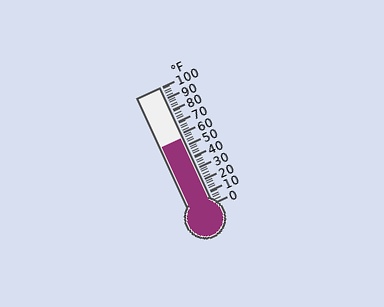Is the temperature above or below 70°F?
The temperature is below 70°F.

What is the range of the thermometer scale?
The thermometer scale ranges from 0°F to 100°F.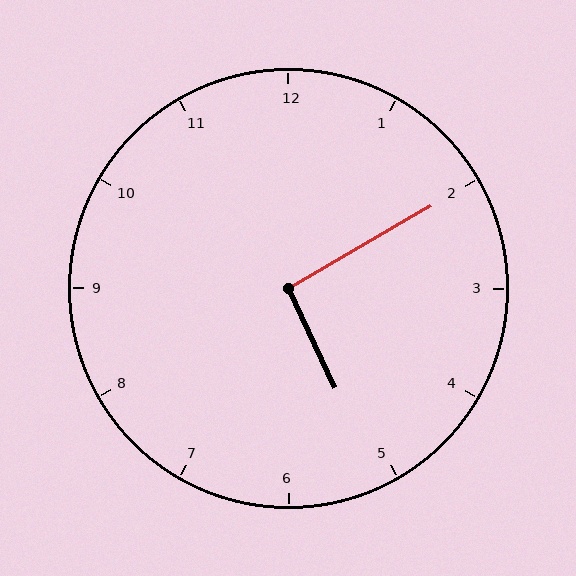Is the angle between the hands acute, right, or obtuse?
It is right.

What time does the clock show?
5:10.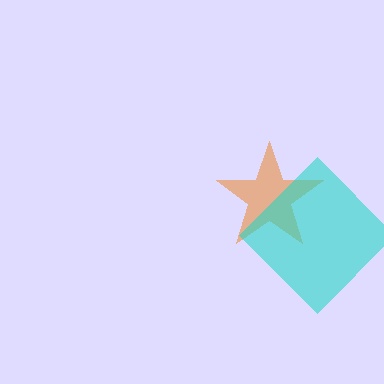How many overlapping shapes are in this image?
There are 2 overlapping shapes in the image.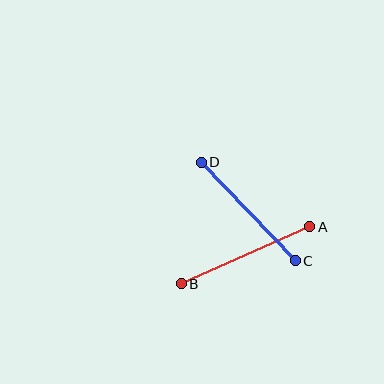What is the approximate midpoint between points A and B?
The midpoint is at approximately (246, 255) pixels.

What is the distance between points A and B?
The distance is approximately 141 pixels.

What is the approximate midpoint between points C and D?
The midpoint is at approximately (248, 212) pixels.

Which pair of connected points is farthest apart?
Points A and B are farthest apart.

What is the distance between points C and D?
The distance is approximately 136 pixels.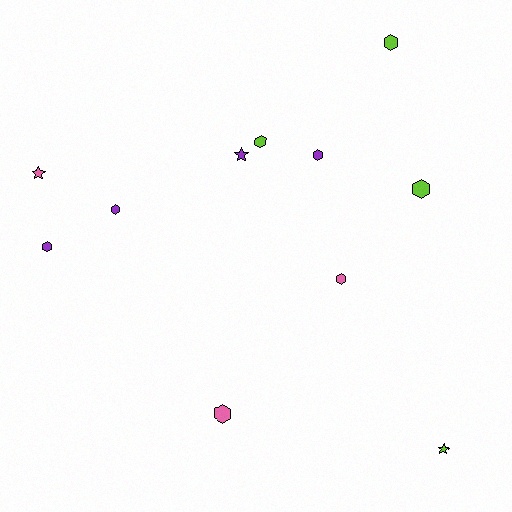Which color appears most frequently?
Purple, with 4 objects.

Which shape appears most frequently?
Hexagon, with 8 objects.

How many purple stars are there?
There is 1 purple star.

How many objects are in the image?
There are 11 objects.